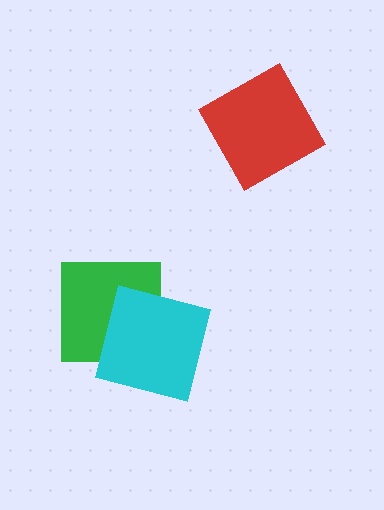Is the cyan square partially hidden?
No, no other shape covers it.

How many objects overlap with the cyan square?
1 object overlaps with the cyan square.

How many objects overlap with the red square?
0 objects overlap with the red square.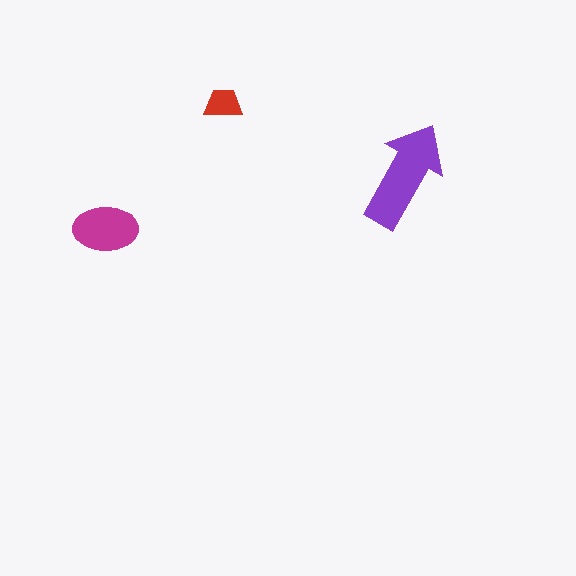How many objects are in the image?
There are 3 objects in the image.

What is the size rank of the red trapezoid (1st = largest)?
3rd.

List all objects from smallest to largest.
The red trapezoid, the magenta ellipse, the purple arrow.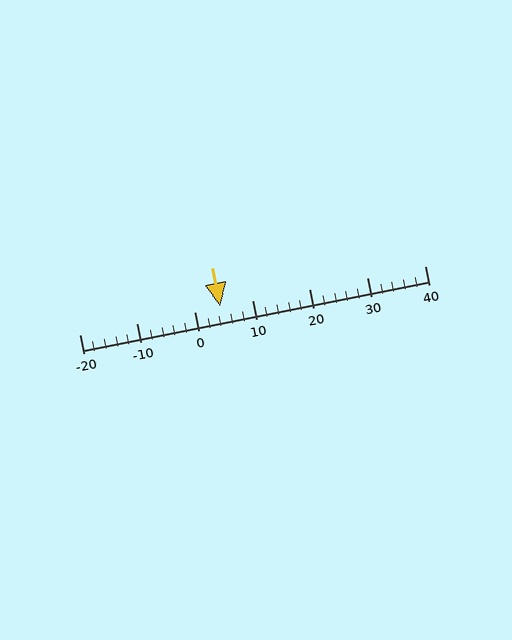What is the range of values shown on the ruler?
The ruler shows values from -20 to 40.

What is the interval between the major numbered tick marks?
The major tick marks are spaced 10 units apart.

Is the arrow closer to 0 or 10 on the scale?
The arrow is closer to 0.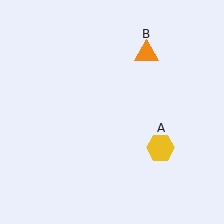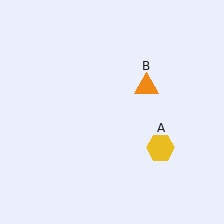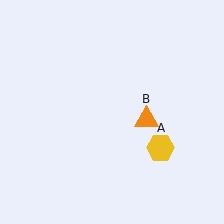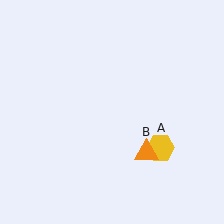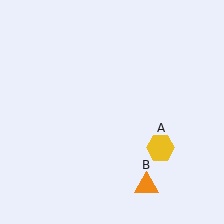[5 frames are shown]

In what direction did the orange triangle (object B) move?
The orange triangle (object B) moved down.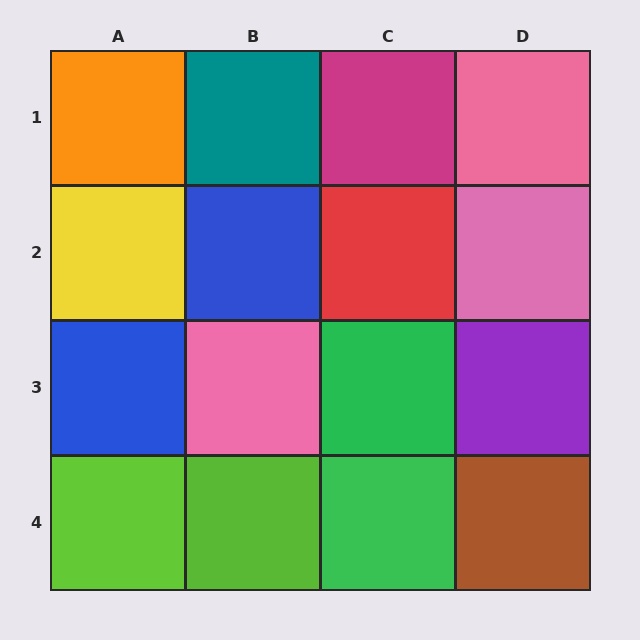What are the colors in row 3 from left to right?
Blue, pink, green, purple.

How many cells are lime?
2 cells are lime.